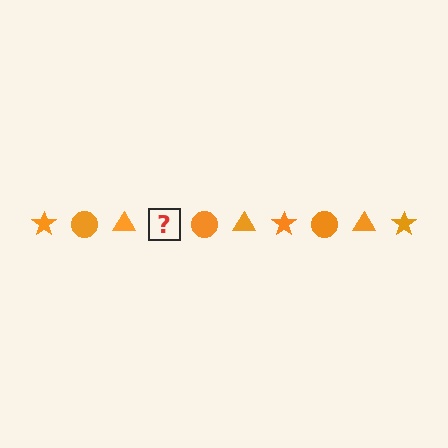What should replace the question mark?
The question mark should be replaced with an orange star.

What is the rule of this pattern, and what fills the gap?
The rule is that the pattern cycles through star, circle, triangle shapes in orange. The gap should be filled with an orange star.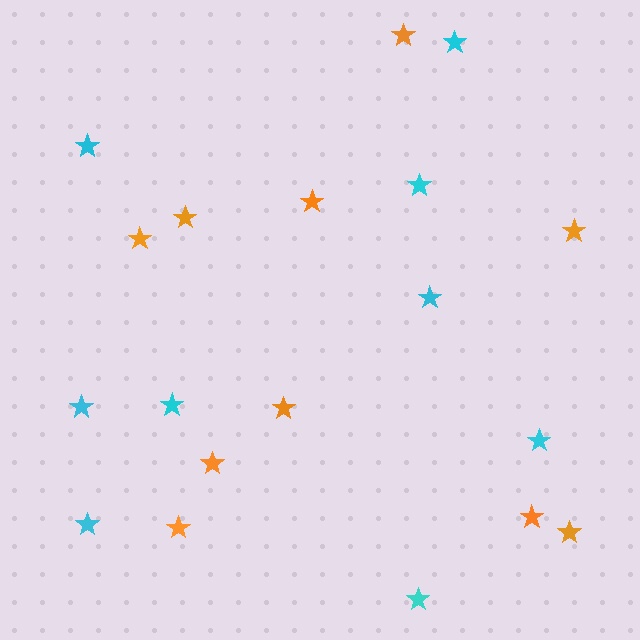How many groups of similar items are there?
There are 2 groups: one group of cyan stars (9) and one group of orange stars (10).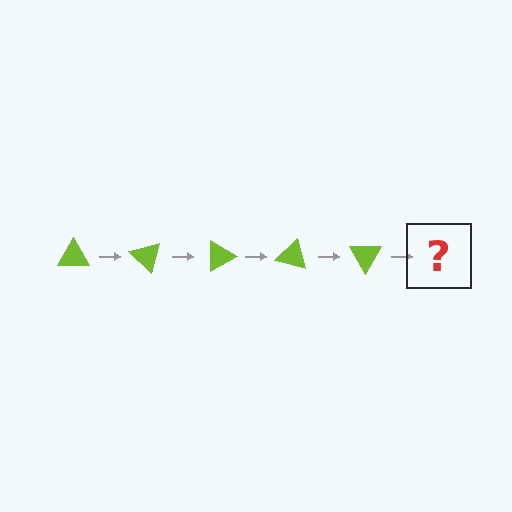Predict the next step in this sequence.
The next step is a lime triangle rotated 225 degrees.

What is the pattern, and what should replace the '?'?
The pattern is that the triangle rotates 45 degrees each step. The '?' should be a lime triangle rotated 225 degrees.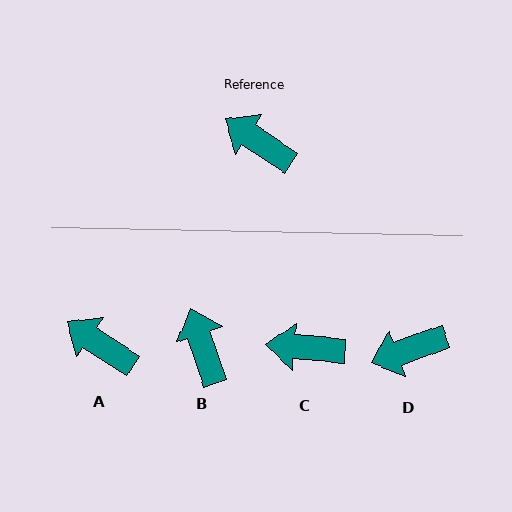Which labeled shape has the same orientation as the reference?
A.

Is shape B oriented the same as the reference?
No, it is off by about 38 degrees.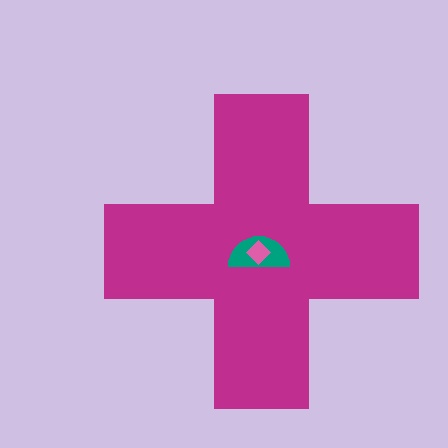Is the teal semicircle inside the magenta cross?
Yes.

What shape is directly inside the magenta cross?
The teal semicircle.